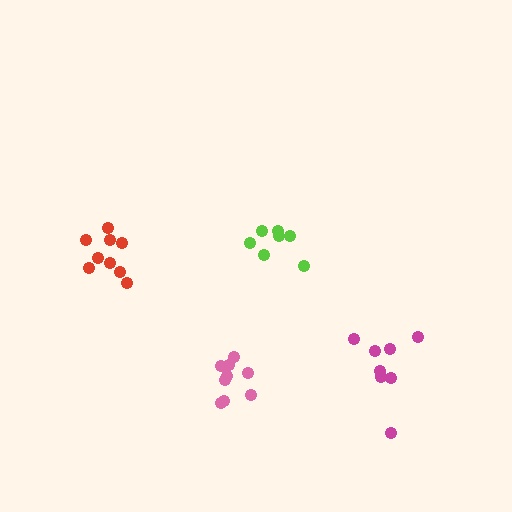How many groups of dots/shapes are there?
There are 4 groups.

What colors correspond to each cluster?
The clusters are colored: red, magenta, pink, lime.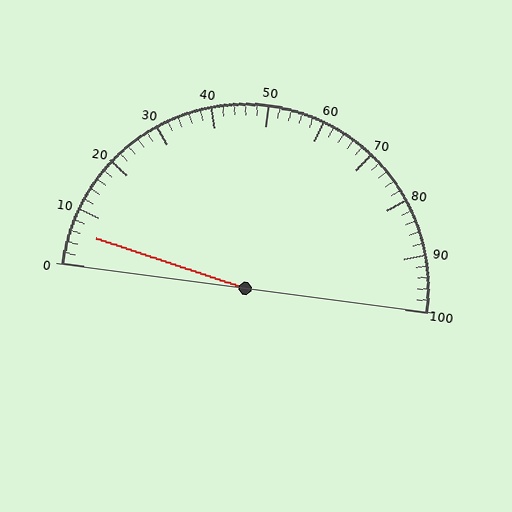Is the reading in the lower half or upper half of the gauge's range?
The reading is in the lower half of the range (0 to 100).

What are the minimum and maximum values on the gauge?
The gauge ranges from 0 to 100.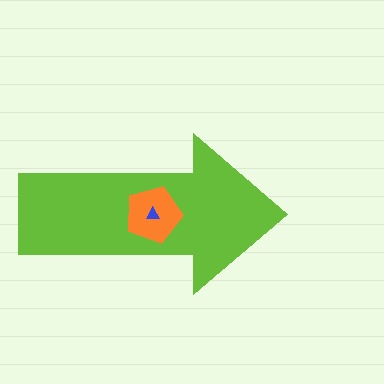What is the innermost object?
The blue triangle.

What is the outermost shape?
The lime arrow.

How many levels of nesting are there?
3.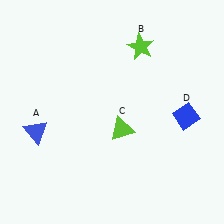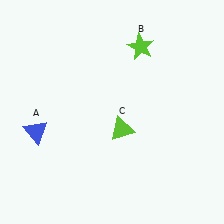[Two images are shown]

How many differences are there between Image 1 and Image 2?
There is 1 difference between the two images.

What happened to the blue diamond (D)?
The blue diamond (D) was removed in Image 2. It was in the bottom-right area of Image 1.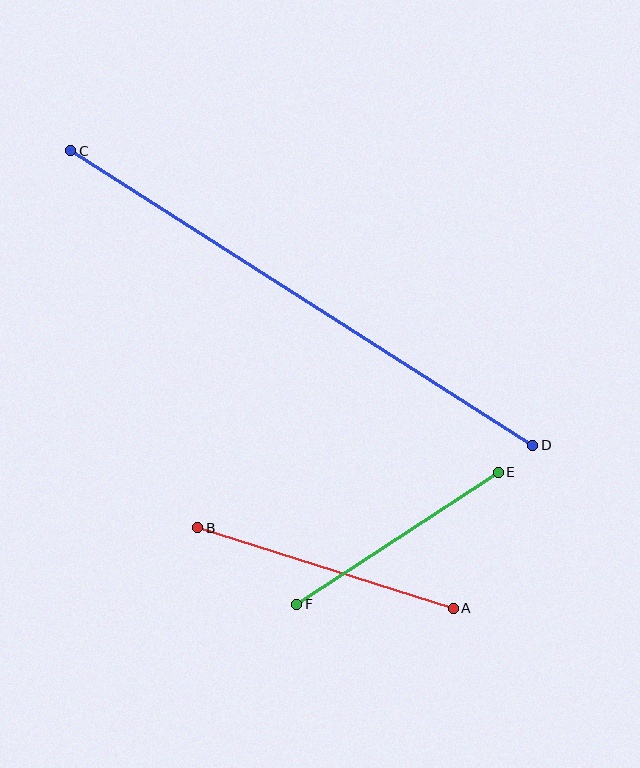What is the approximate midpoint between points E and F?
The midpoint is at approximately (397, 538) pixels.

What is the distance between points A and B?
The distance is approximately 268 pixels.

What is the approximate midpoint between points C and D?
The midpoint is at approximately (302, 298) pixels.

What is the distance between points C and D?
The distance is approximately 548 pixels.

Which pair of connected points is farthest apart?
Points C and D are farthest apart.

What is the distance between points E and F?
The distance is approximately 241 pixels.